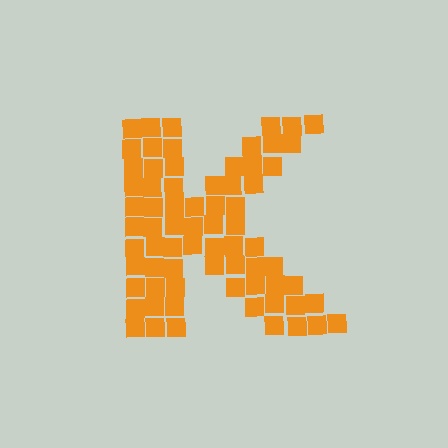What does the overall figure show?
The overall figure shows the letter K.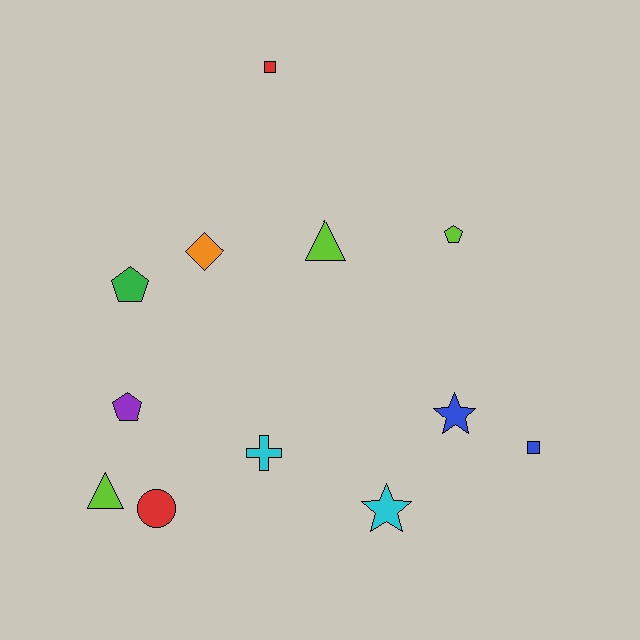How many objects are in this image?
There are 12 objects.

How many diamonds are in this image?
There is 1 diamond.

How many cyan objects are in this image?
There are 2 cyan objects.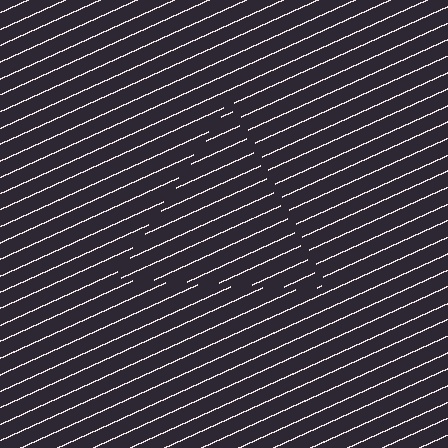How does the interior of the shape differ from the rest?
The interior of the shape contains the same grating, shifted by half a period — the contour is defined by the phase discontinuity where line-ends from the inner and outer gratings abut.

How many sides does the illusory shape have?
3 sides — the line-ends trace a triangle.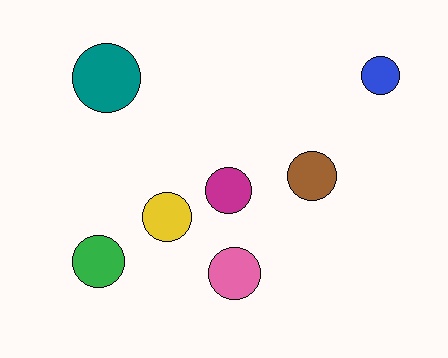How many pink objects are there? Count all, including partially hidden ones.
There is 1 pink object.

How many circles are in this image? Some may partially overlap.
There are 7 circles.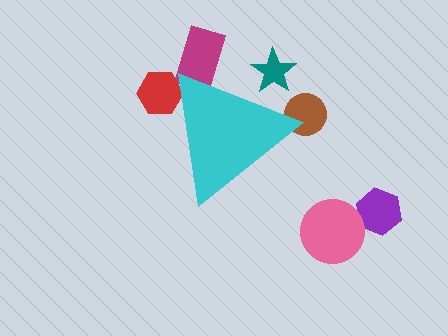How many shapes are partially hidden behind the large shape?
4 shapes are partially hidden.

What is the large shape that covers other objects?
A cyan triangle.